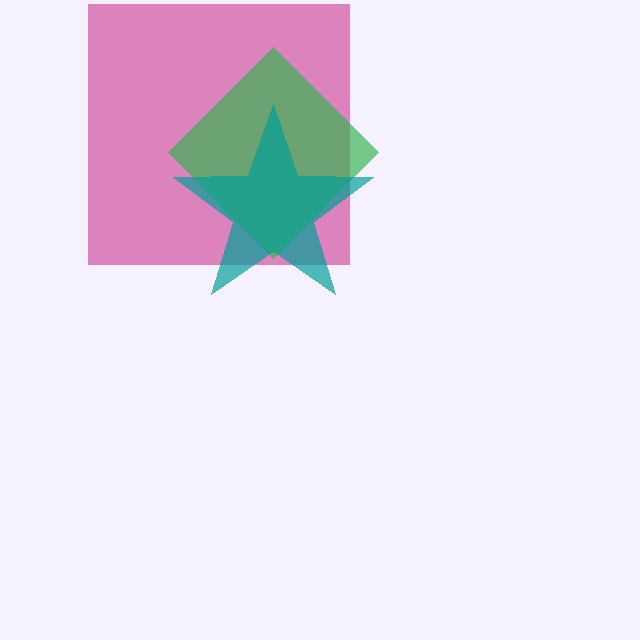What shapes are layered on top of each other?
The layered shapes are: a magenta square, a green diamond, a teal star.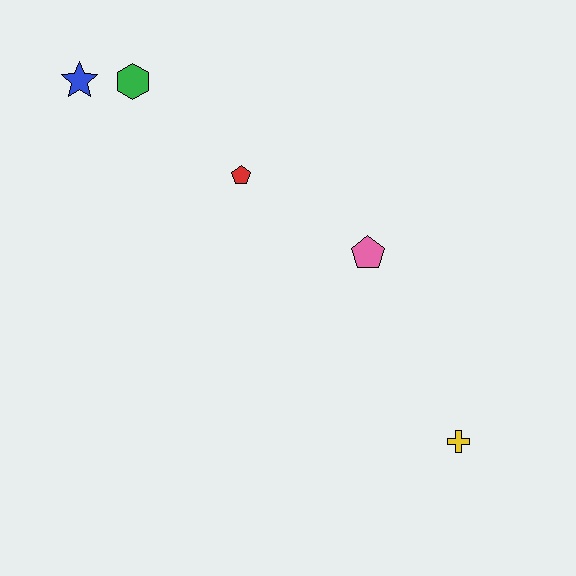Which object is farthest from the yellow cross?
The blue star is farthest from the yellow cross.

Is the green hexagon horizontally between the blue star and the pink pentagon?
Yes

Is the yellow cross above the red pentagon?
No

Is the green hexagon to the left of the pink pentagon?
Yes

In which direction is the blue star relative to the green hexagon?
The blue star is to the left of the green hexagon.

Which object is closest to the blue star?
The green hexagon is closest to the blue star.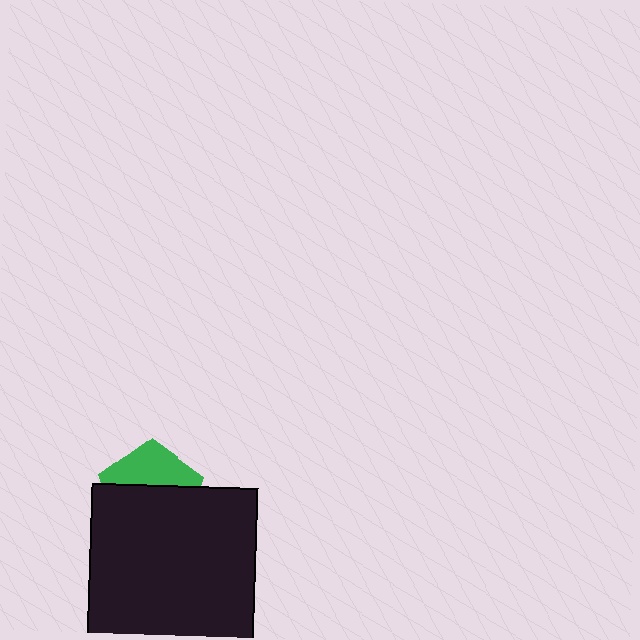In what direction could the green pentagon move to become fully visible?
The green pentagon could move up. That would shift it out from behind the black square entirely.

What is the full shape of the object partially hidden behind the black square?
The partially hidden object is a green pentagon.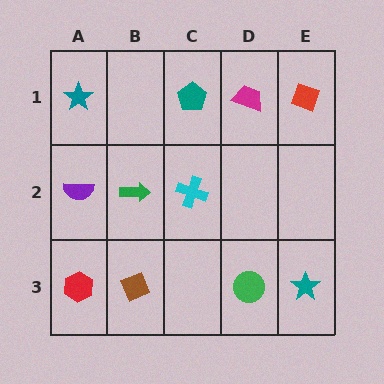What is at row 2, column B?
A green arrow.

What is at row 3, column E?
A teal star.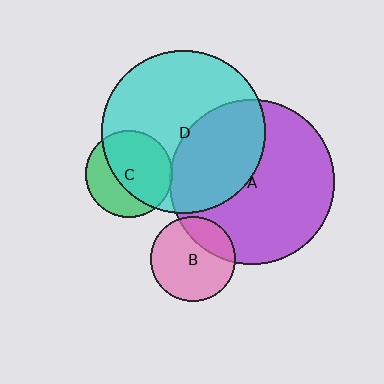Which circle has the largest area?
Circle A (purple).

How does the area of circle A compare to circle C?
Approximately 3.6 times.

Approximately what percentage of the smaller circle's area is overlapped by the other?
Approximately 25%.